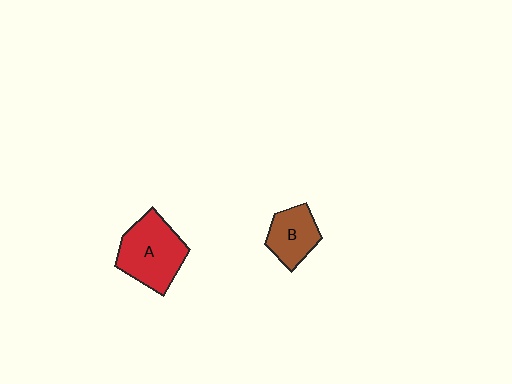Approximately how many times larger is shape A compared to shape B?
Approximately 1.6 times.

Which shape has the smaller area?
Shape B (brown).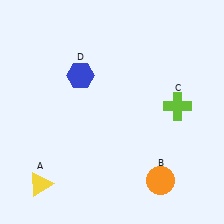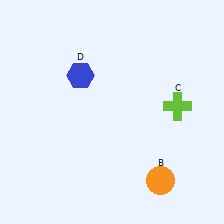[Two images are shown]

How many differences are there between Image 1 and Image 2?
There is 1 difference between the two images.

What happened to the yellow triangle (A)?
The yellow triangle (A) was removed in Image 2. It was in the bottom-left area of Image 1.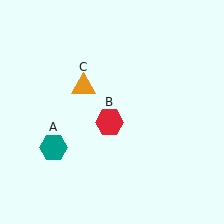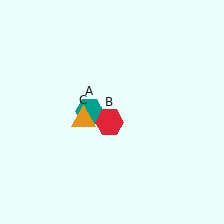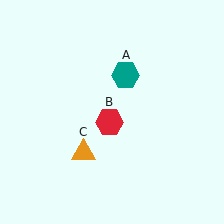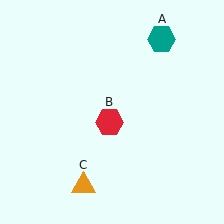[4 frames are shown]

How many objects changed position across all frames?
2 objects changed position: teal hexagon (object A), orange triangle (object C).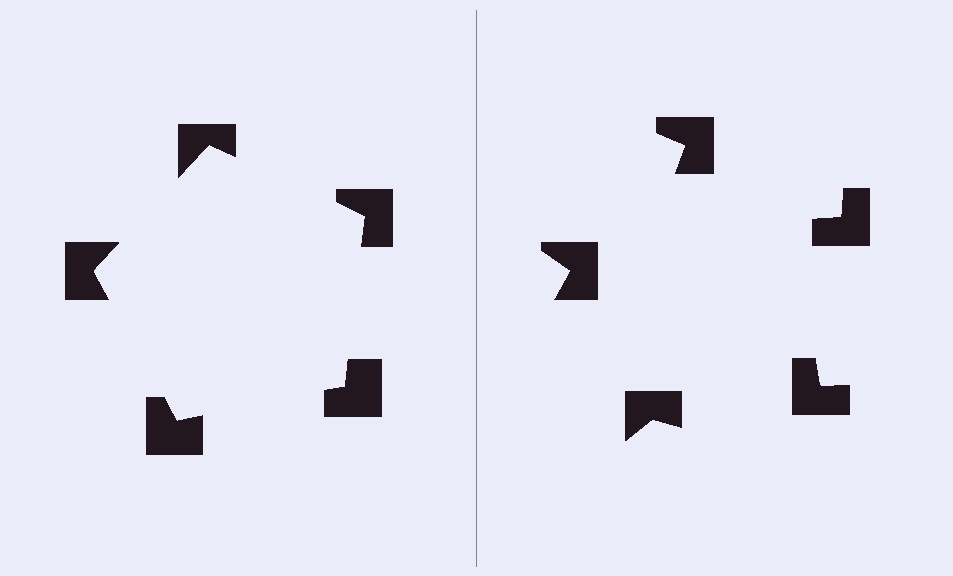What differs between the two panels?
The notched squares are positioned identically on both sides; only the wedge orientations differ. On the left they align to a pentagon; on the right they are misaligned.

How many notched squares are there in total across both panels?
10 — 5 on each side.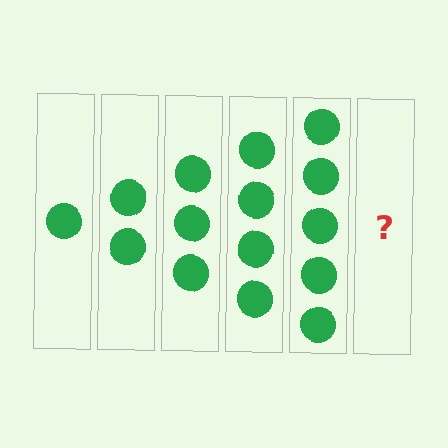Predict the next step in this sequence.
The next step is 6 circles.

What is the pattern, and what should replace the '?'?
The pattern is that each step adds one more circle. The '?' should be 6 circles.